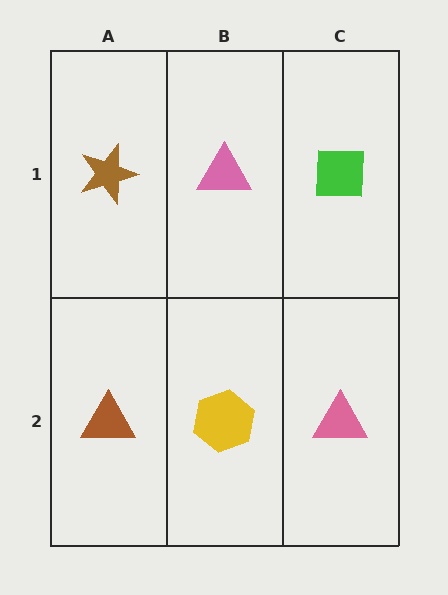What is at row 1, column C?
A green square.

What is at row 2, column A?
A brown triangle.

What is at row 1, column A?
A brown star.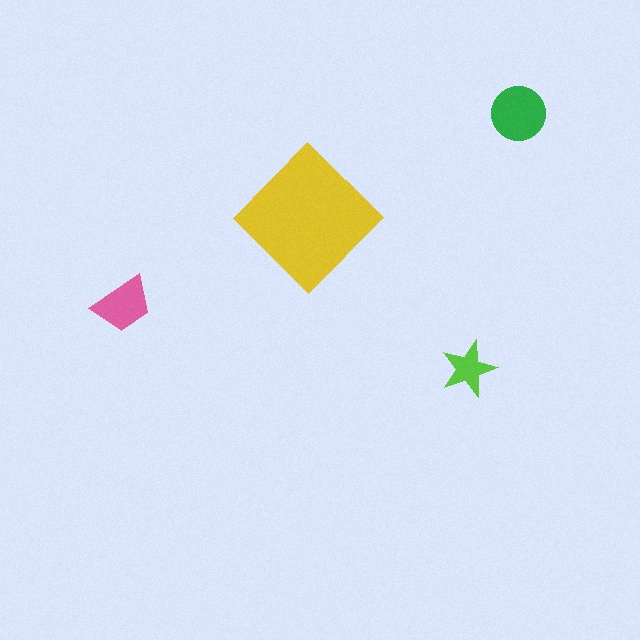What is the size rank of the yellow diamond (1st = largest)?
1st.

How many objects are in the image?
There are 4 objects in the image.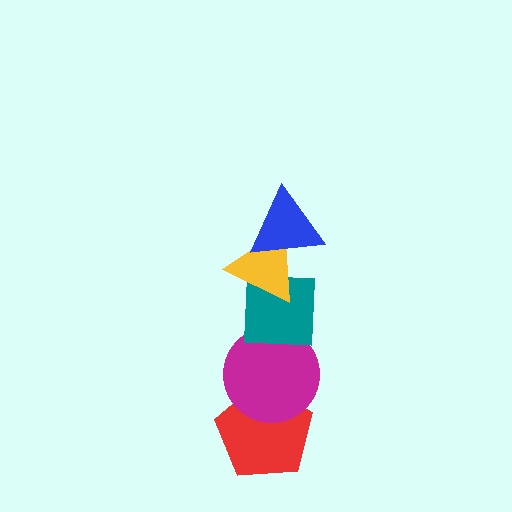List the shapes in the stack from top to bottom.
From top to bottom: the blue triangle, the yellow triangle, the teal square, the magenta circle, the red pentagon.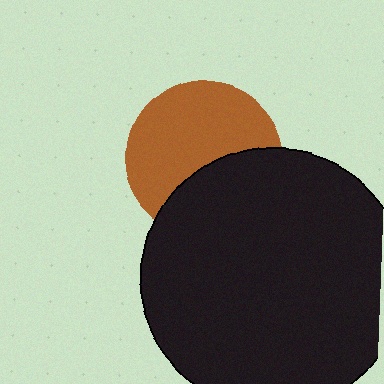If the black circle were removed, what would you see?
You would see the complete brown circle.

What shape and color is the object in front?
The object in front is a black circle.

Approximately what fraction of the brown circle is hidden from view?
Roughly 39% of the brown circle is hidden behind the black circle.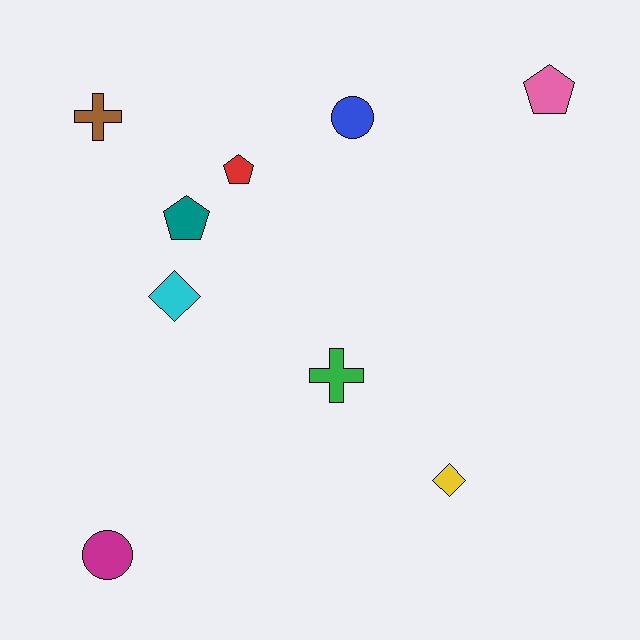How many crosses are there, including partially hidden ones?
There are 2 crosses.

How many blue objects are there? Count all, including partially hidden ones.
There is 1 blue object.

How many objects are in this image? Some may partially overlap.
There are 9 objects.